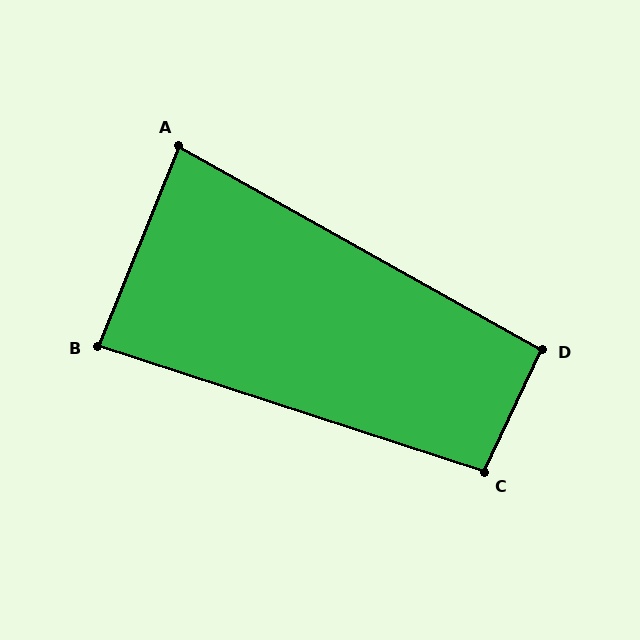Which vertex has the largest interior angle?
C, at approximately 97 degrees.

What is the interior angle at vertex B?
Approximately 86 degrees (approximately right).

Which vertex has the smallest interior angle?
A, at approximately 83 degrees.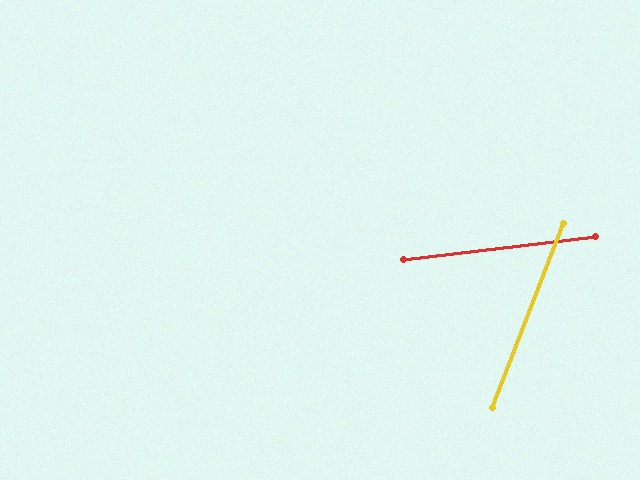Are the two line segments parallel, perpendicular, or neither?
Neither parallel nor perpendicular — they differ by about 62°.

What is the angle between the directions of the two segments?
Approximately 62 degrees.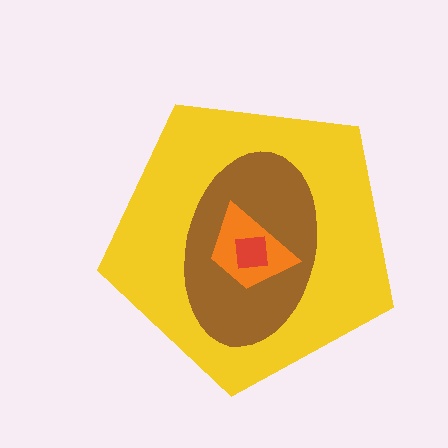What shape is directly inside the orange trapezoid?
The red square.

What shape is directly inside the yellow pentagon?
The brown ellipse.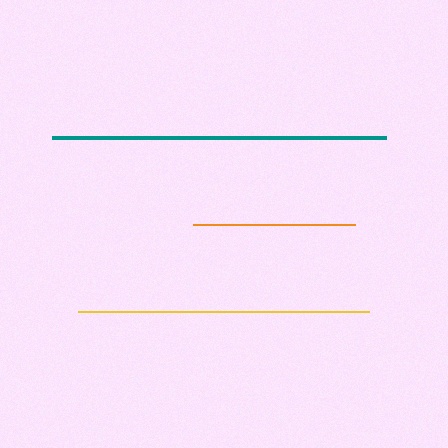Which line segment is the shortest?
The orange line is the shortest at approximately 163 pixels.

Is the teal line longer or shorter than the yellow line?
The teal line is longer than the yellow line.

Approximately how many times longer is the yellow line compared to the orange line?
The yellow line is approximately 1.8 times the length of the orange line.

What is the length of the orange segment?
The orange segment is approximately 163 pixels long.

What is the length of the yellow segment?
The yellow segment is approximately 291 pixels long.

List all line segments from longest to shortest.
From longest to shortest: teal, yellow, orange.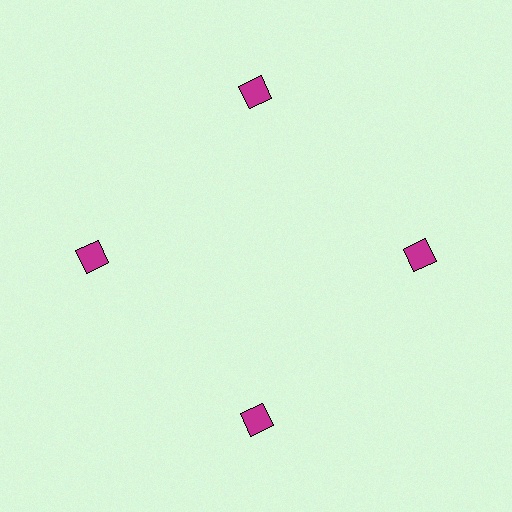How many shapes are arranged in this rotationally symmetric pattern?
There are 4 shapes, arranged in 4 groups of 1.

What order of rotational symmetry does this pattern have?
This pattern has 4-fold rotational symmetry.